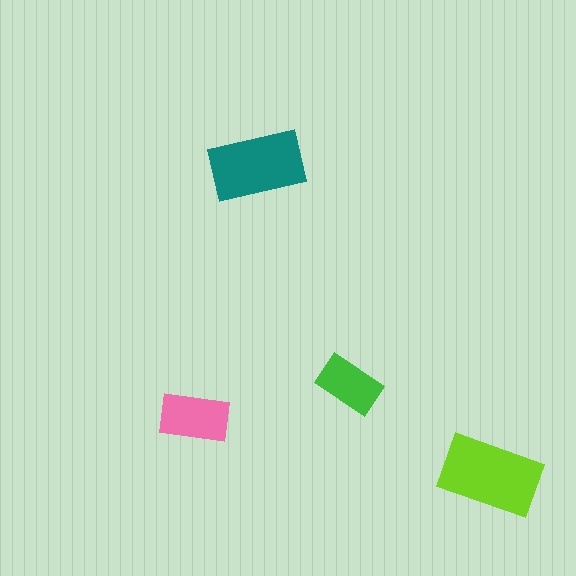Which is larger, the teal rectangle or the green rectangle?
The teal one.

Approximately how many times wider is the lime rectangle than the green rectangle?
About 1.5 times wider.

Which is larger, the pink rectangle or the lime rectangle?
The lime one.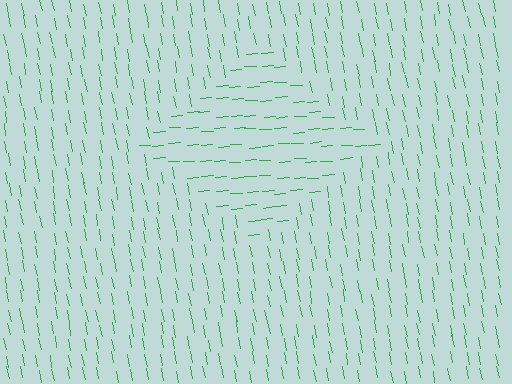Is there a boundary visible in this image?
Yes, there is a texture boundary formed by a change in line orientation.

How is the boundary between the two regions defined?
The boundary is defined purely by a change in line orientation (approximately 83 degrees difference). All lines are the same color and thickness.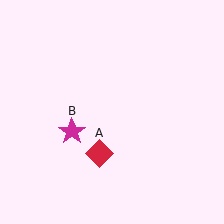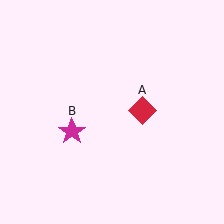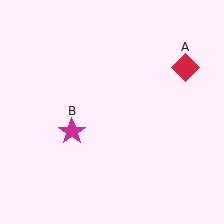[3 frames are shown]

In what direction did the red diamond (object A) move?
The red diamond (object A) moved up and to the right.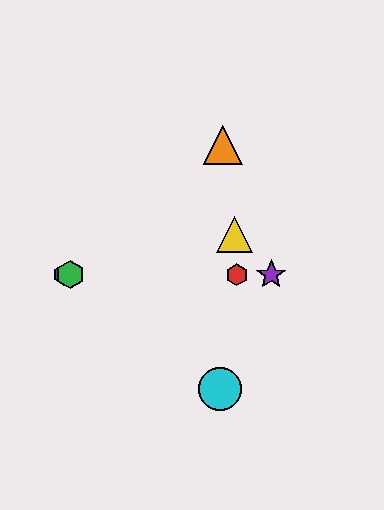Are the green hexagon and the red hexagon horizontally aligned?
Yes, both are at y≈275.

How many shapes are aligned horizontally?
4 shapes (the red hexagon, the blue hexagon, the green hexagon, the purple star) are aligned horizontally.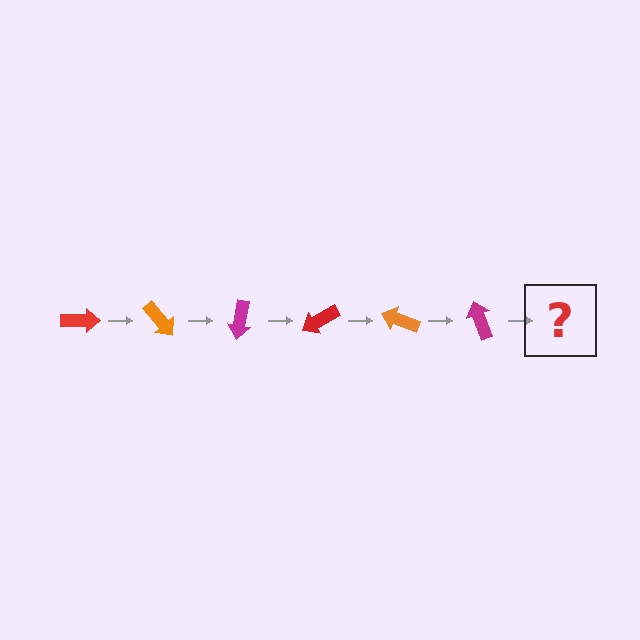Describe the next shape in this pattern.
It should be a red arrow, rotated 300 degrees from the start.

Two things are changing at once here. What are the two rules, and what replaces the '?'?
The two rules are that it rotates 50 degrees each step and the color cycles through red, orange, and magenta. The '?' should be a red arrow, rotated 300 degrees from the start.